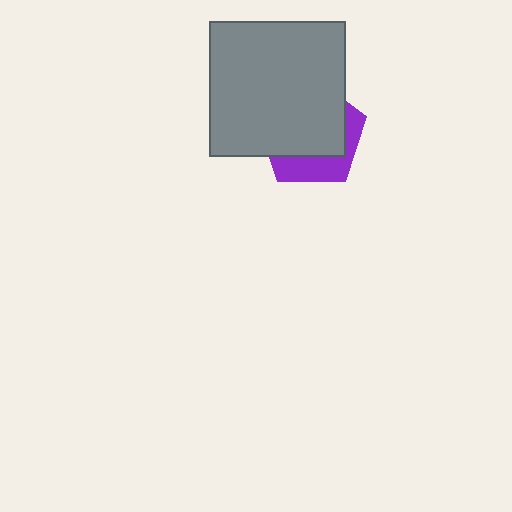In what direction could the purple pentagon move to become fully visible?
The purple pentagon could move toward the lower-right. That would shift it out from behind the gray rectangle entirely.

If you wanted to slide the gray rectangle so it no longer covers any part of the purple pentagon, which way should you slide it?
Slide it toward the upper-left — that is the most direct way to separate the two shapes.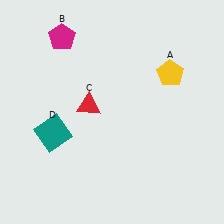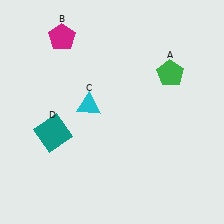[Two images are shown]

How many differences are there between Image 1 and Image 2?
There are 2 differences between the two images.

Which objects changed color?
A changed from yellow to green. C changed from red to cyan.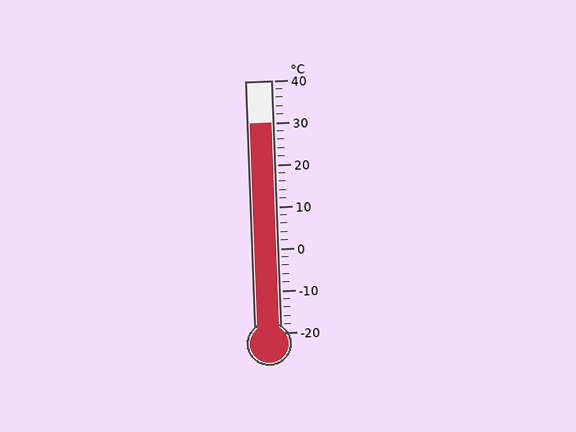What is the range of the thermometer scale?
The thermometer scale ranges from -20°C to 40°C.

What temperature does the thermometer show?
The thermometer shows approximately 30°C.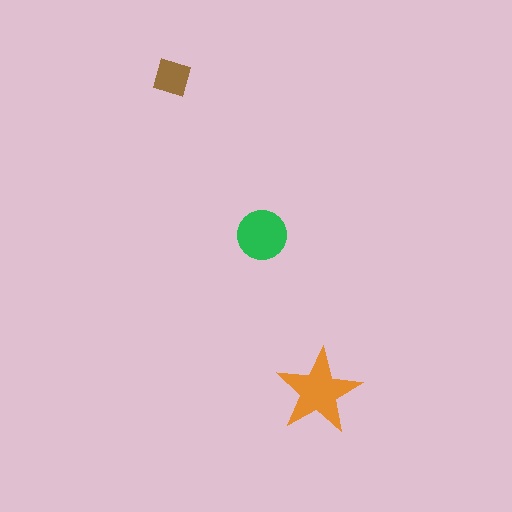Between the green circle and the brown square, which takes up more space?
The green circle.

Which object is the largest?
The orange star.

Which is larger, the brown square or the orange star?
The orange star.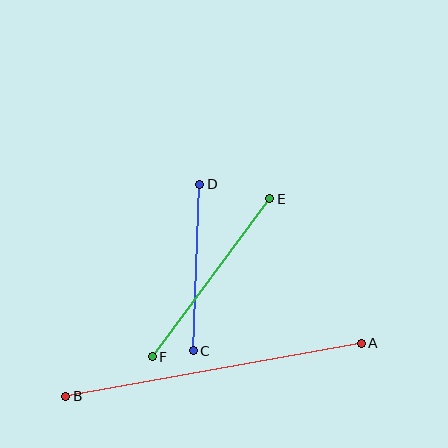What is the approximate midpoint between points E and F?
The midpoint is at approximately (211, 278) pixels.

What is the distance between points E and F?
The distance is approximately 196 pixels.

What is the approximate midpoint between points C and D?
The midpoint is at approximately (197, 268) pixels.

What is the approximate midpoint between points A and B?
The midpoint is at approximately (214, 370) pixels.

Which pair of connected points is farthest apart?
Points A and B are farthest apart.